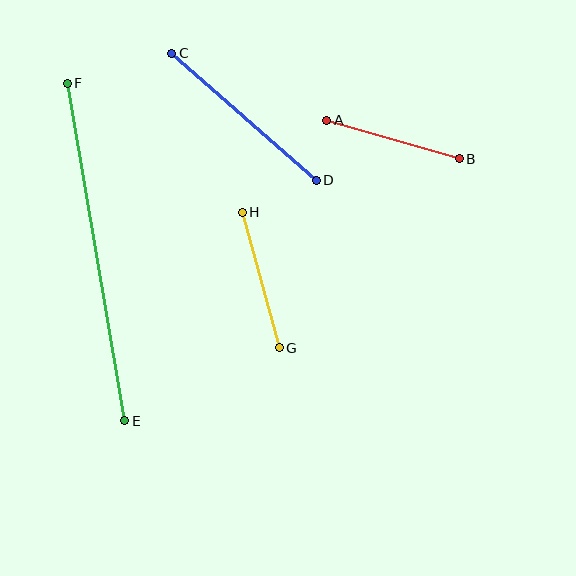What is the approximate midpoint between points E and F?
The midpoint is at approximately (96, 252) pixels.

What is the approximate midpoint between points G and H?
The midpoint is at approximately (261, 280) pixels.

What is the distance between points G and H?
The distance is approximately 141 pixels.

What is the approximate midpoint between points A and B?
The midpoint is at approximately (393, 139) pixels.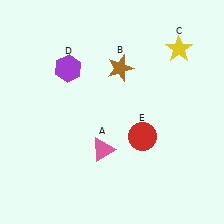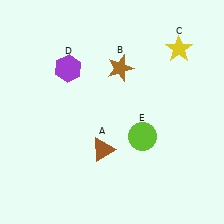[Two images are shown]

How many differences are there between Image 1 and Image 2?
There are 2 differences between the two images.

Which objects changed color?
A changed from pink to brown. E changed from red to lime.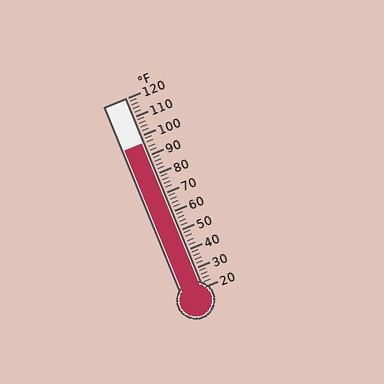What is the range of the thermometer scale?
The thermometer scale ranges from 20°F to 120°F.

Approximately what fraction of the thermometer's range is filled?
The thermometer is filled to approximately 75% of its range.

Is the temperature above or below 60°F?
The temperature is above 60°F.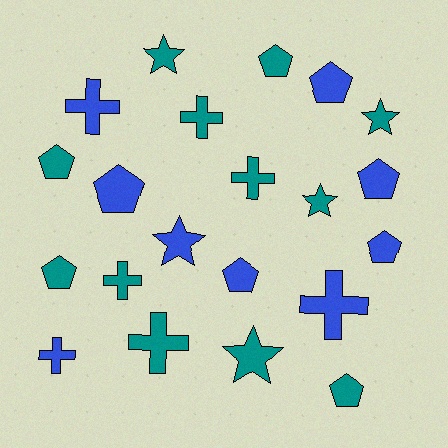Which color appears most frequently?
Teal, with 12 objects.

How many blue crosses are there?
There are 3 blue crosses.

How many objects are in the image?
There are 21 objects.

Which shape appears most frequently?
Pentagon, with 9 objects.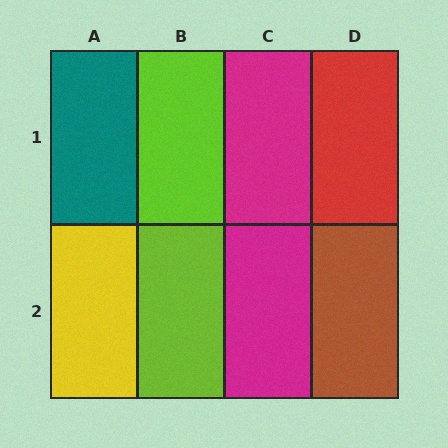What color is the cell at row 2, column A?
Yellow.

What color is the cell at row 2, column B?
Lime.